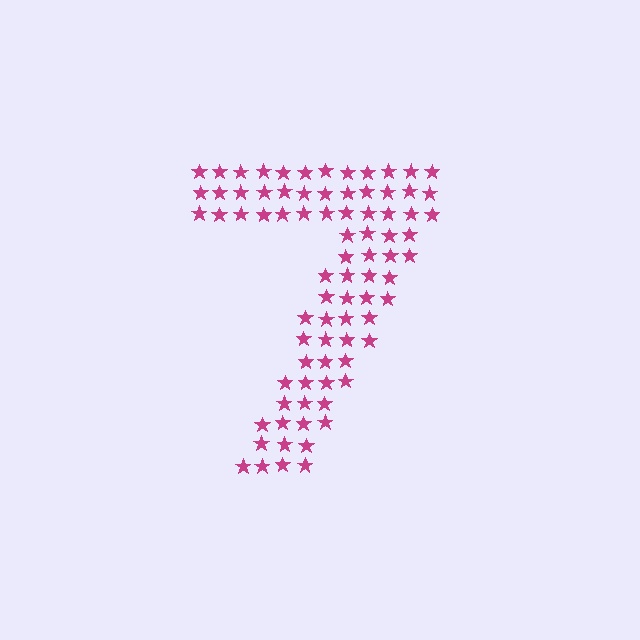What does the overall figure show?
The overall figure shows the digit 7.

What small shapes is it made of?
It is made of small stars.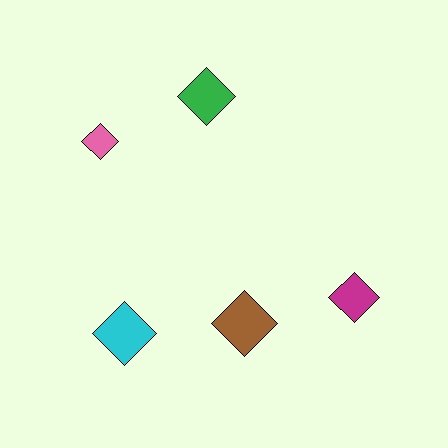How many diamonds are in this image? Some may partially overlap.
There are 5 diamonds.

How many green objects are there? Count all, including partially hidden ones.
There is 1 green object.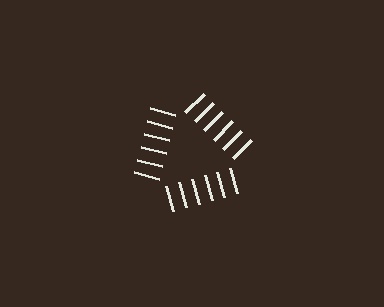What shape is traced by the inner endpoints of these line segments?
An illusory triangle — the line segments terminate on its edges but no continuous stroke is drawn.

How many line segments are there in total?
18 — 6 along each of the 3 edges.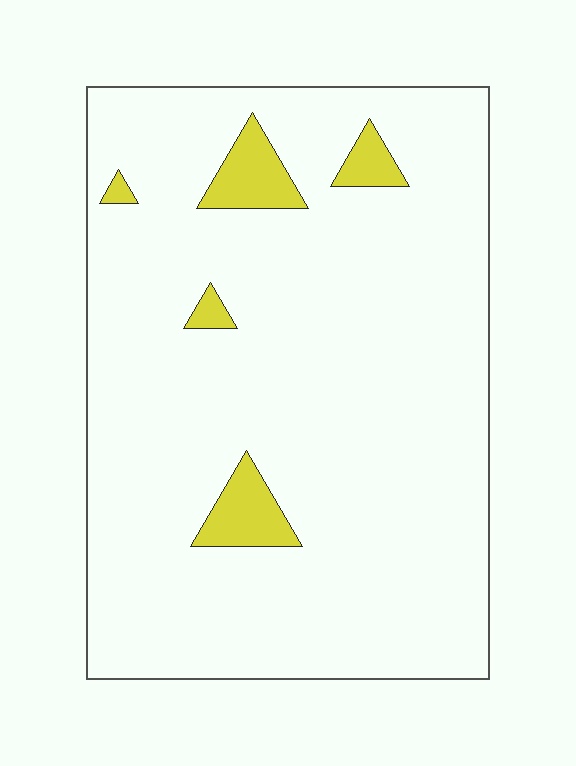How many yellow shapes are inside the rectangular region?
5.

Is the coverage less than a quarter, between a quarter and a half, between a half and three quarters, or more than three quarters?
Less than a quarter.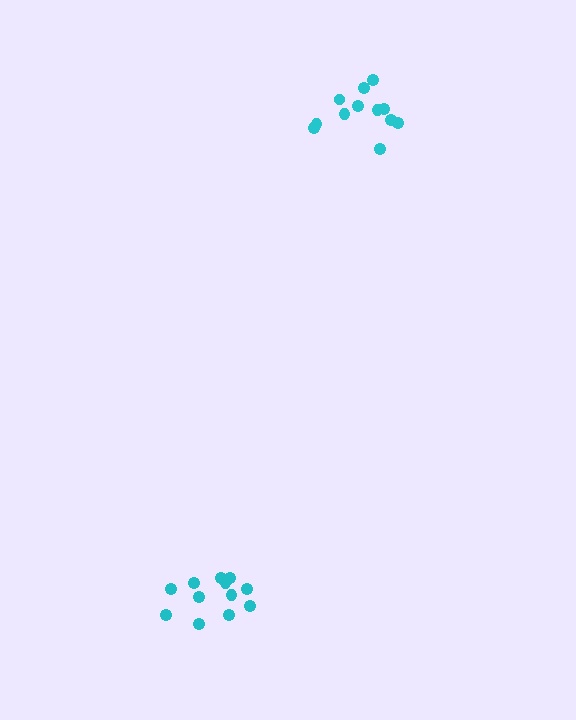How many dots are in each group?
Group 1: 12 dots, Group 2: 12 dots (24 total).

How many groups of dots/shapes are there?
There are 2 groups.